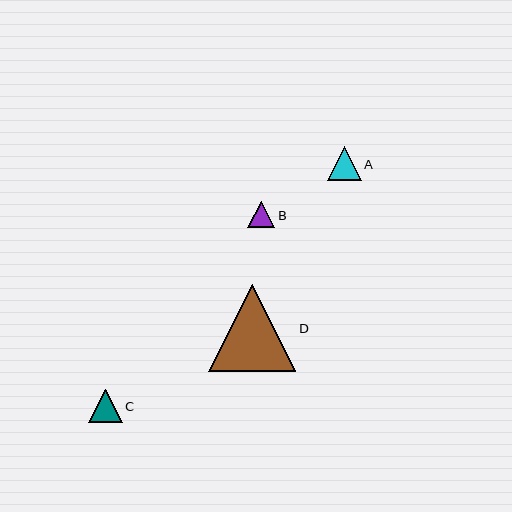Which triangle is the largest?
Triangle D is the largest with a size of approximately 87 pixels.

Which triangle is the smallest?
Triangle B is the smallest with a size of approximately 27 pixels.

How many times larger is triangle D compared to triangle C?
Triangle D is approximately 2.6 times the size of triangle C.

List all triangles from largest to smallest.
From largest to smallest: D, A, C, B.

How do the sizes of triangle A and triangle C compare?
Triangle A and triangle C are approximately the same size.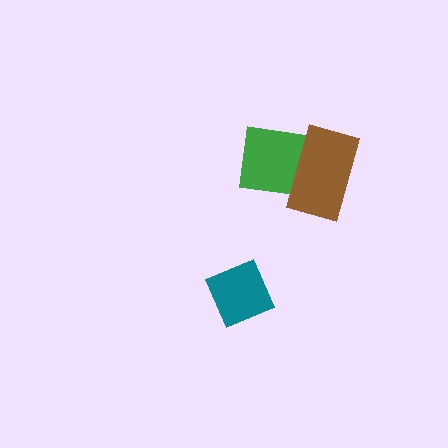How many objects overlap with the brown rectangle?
1 object overlaps with the brown rectangle.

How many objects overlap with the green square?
1 object overlaps with the green square.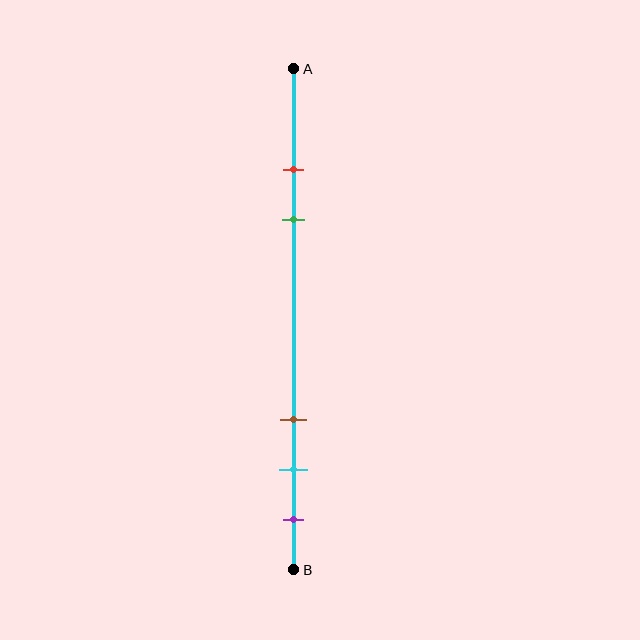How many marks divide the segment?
There are 5 marks dividing the segment.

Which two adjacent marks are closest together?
The red and green marks are the closest adjacent pair.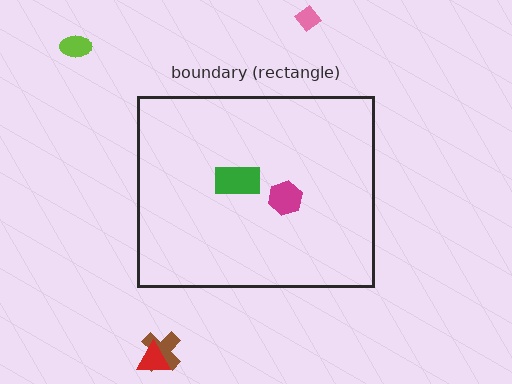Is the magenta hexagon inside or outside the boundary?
Inside.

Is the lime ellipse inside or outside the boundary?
Outside.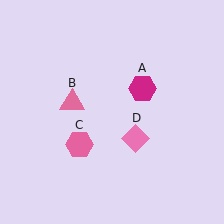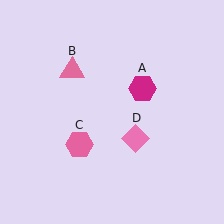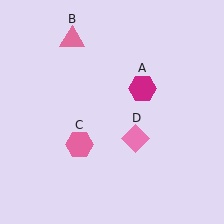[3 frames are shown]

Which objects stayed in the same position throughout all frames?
Magenta hexagon (object A) and pink hexagon (object C) and pink diamond (object D) remained stationary.